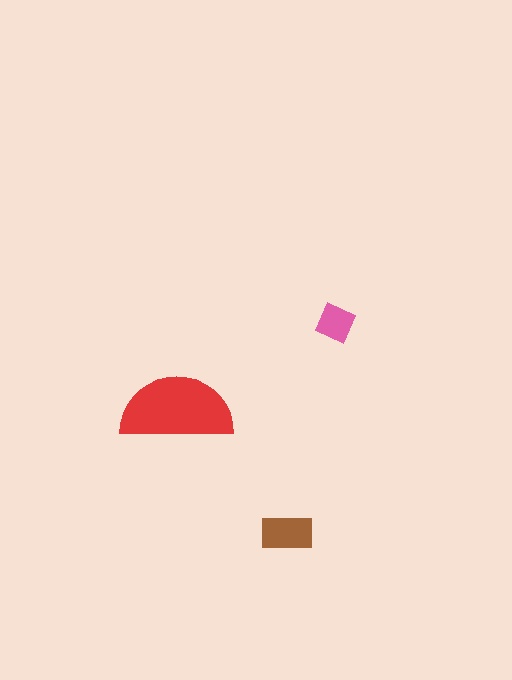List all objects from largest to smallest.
The red semicircle, the brown rectangle, the pink square.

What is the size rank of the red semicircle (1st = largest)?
1st.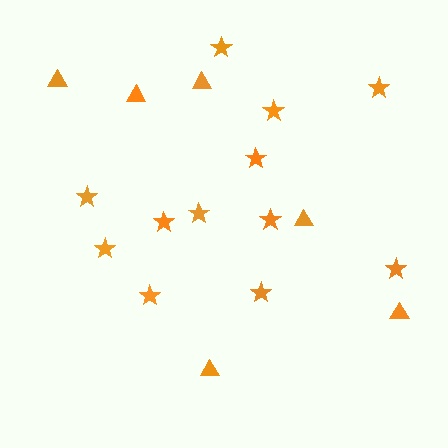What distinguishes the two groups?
There are 2 groups: one group of stars (12) and one group of triangles (6).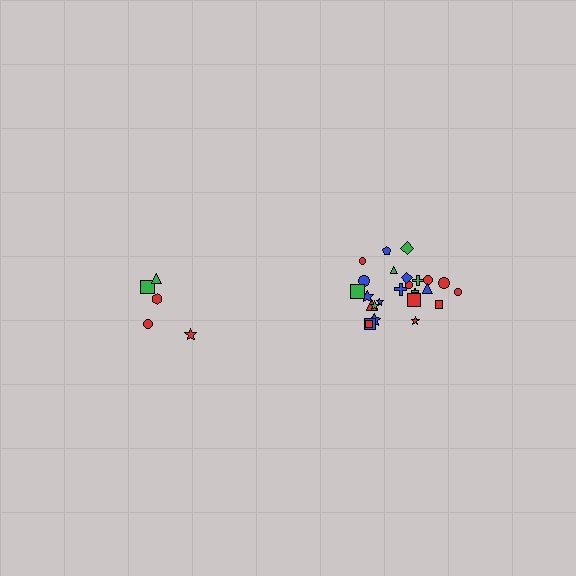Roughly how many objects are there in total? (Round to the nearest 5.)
Roughly 30 objects in total.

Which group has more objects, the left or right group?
The right group.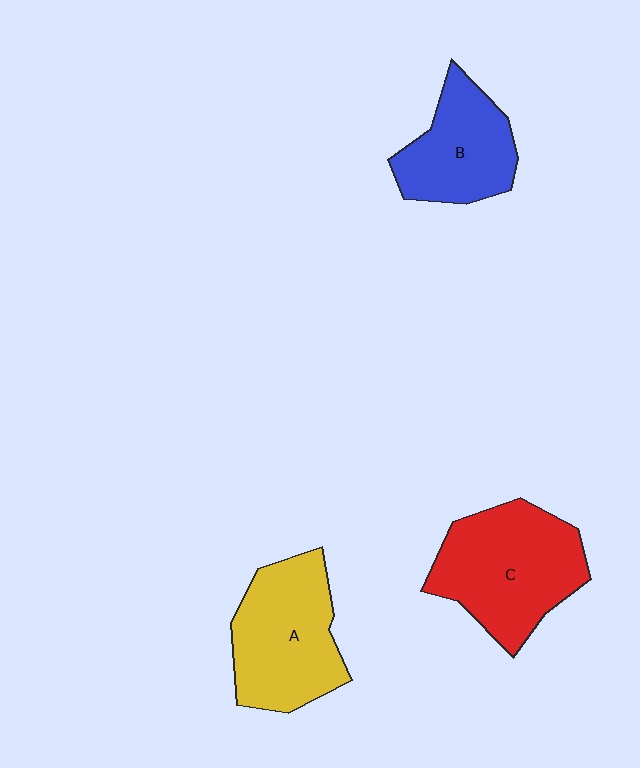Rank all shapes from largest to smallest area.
From largest to smallest: C (red), A (yellow), B (blue).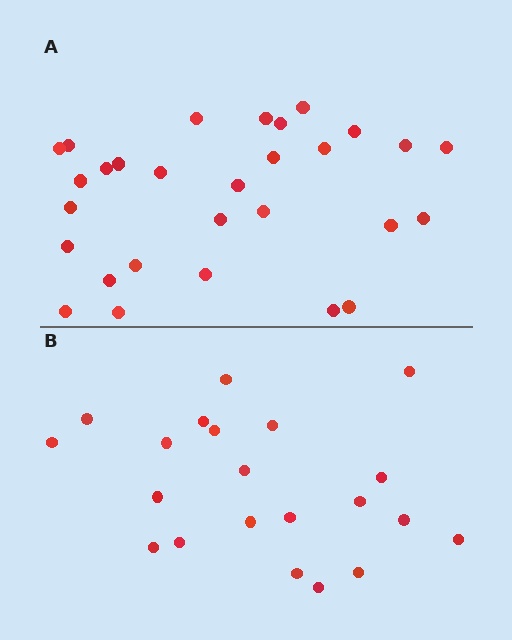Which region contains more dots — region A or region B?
Region A (the top region) has more dots.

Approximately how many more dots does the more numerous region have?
Region A has roughly 8 or so more dots than region B.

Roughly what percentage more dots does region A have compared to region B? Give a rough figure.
About 40% more.